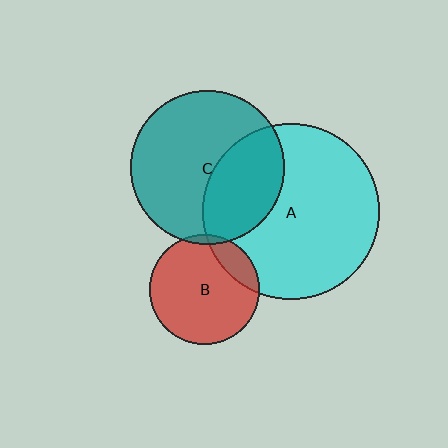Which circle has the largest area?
Circle A (cyan).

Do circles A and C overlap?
Yes.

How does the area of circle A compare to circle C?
Approximately 1.3 times.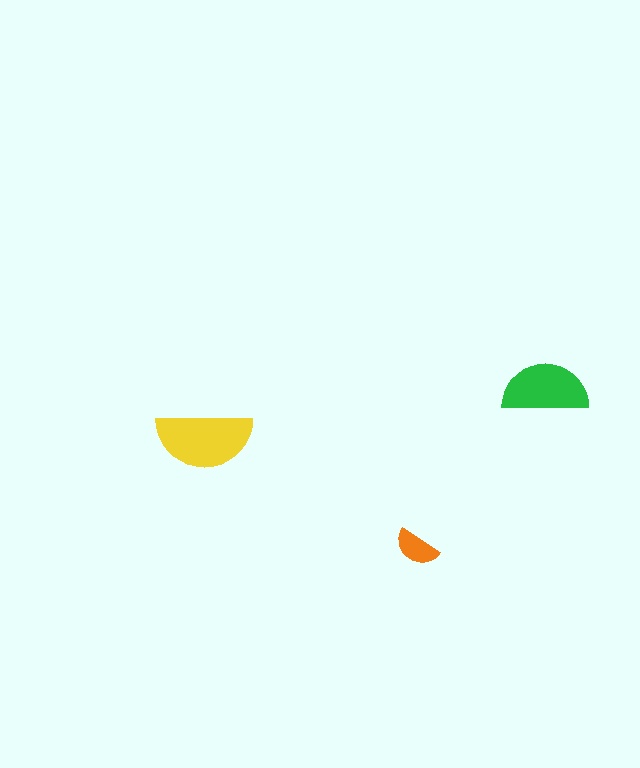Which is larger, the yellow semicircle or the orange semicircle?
The yellow one.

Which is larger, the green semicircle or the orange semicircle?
The green one.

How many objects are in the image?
There are 3 objects in the image.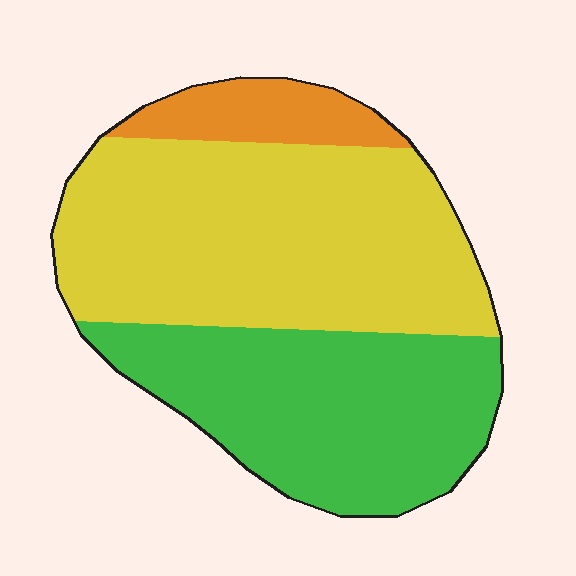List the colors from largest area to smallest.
From largest to smallest: yellow, green, orange.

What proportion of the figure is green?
Green takes up between a quarter and a half of the figure.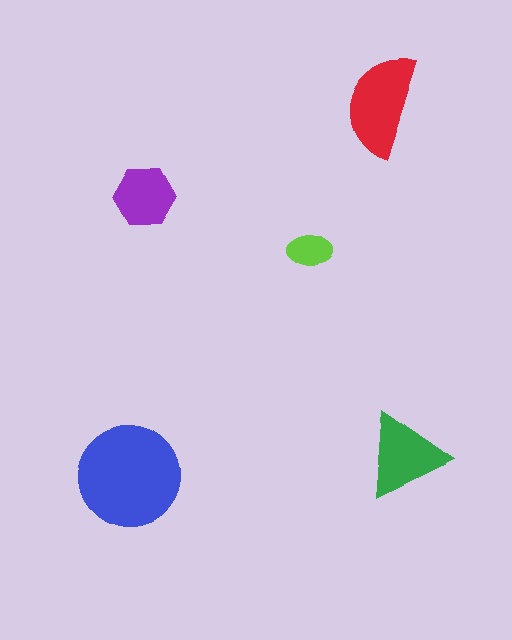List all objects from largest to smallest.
The blue circle, the red semicircle, the green triangle, the purple hexagon, the lime ellipse.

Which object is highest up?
The red semicircle is topmost.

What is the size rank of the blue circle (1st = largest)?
1st.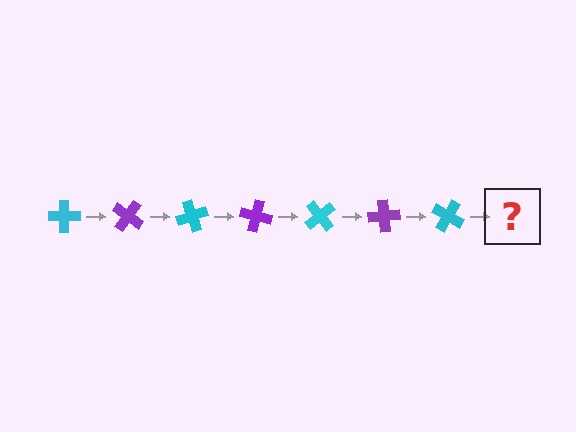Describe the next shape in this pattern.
It should be a purple cross, rotated 245 degrees from the start.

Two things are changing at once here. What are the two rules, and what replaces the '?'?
The two rules are that it rotates 35 degrees each step and the color cycles through cyan and purple. The '?' should be a purple cross, rotated 245 degrees from the start.